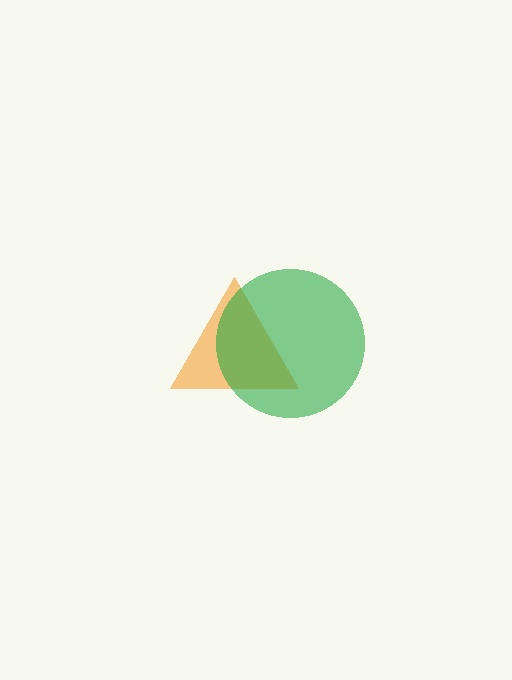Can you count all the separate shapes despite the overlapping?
Yes, there are 2 separate shapes.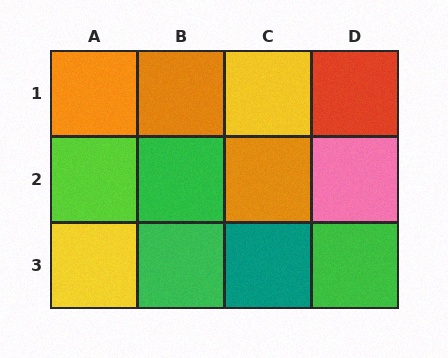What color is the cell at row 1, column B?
Orange.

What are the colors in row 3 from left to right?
Yellow, green, teal, green.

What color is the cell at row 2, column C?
Orange.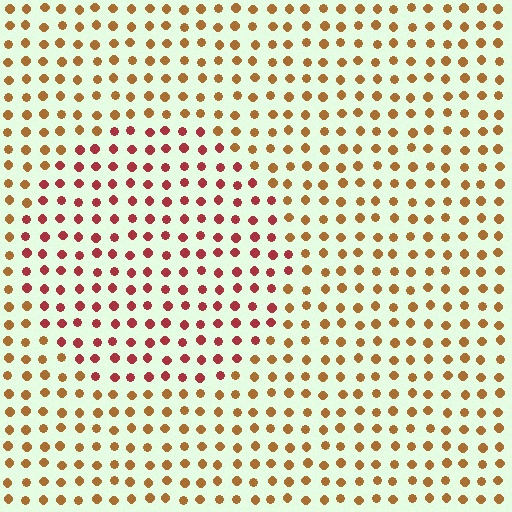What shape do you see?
I see a circle.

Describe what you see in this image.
The image is filled with small brown elements in a uniform arrangement. A circle-shaped region is visible where the elements are tinted to a slightly different hue, forming a subtle color boundary.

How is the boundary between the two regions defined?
The boundary is defined purely by a slight shift in hue (about 37 degrees). Spacing, size, and orientation are identical on both sides.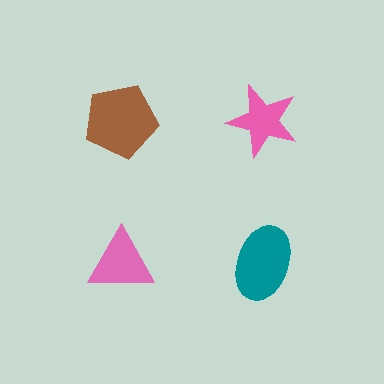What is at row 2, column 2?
A teal ellipse.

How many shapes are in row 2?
2 shapes.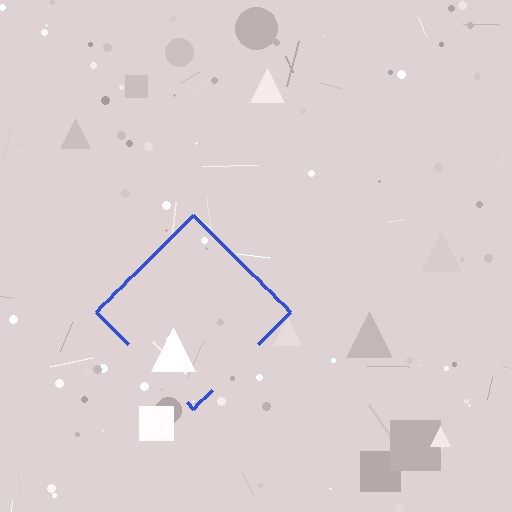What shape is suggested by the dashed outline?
The dashed outline suggests a diamond.